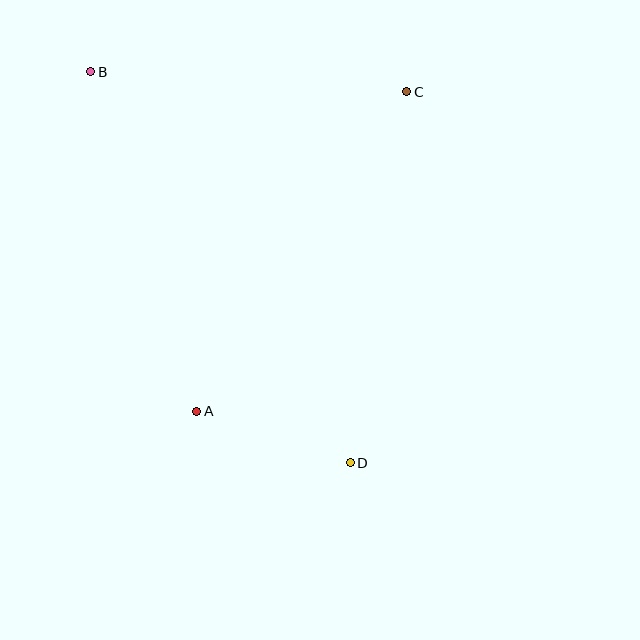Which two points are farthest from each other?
Points B and D are farthest from each other.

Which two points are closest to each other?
Points A and D are closest to each other.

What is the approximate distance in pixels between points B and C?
The distance between B and C is approximately 317 pixels.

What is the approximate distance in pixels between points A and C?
The distance between A and C is approximately 383 pixels.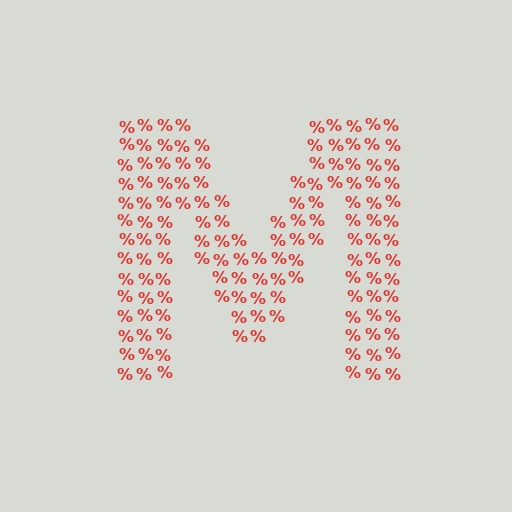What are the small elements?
The small elements are percent signs.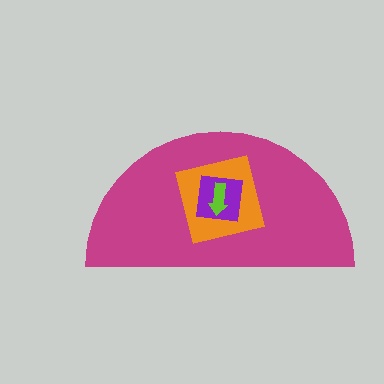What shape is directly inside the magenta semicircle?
The orange square.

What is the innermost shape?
The lime arrow.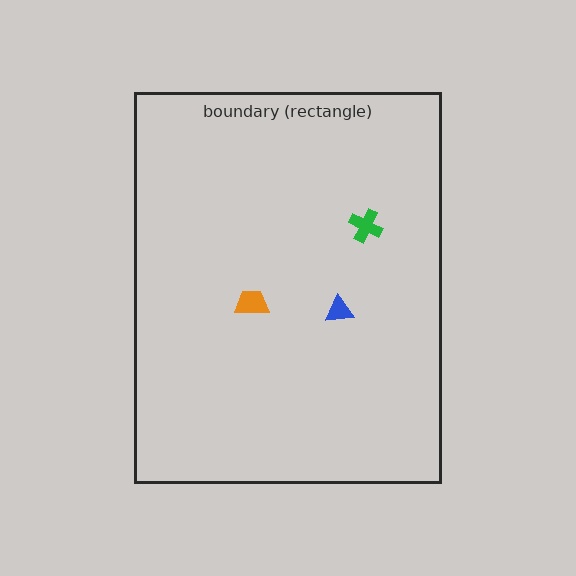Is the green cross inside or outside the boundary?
Inside.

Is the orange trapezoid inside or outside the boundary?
Inside.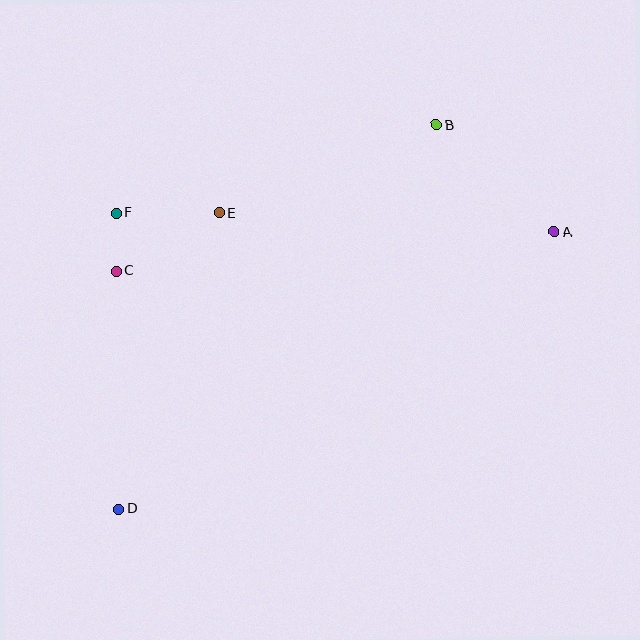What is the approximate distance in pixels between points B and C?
The distance between B and C is approximately 352 pixels.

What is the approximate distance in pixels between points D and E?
The distance between D and E is approximately 313 pixels.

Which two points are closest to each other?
Points C and F are closest to each other.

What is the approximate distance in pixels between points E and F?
The distance between E and F is approximately 103 pixels.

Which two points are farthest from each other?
Points A and D are farthest from each other.